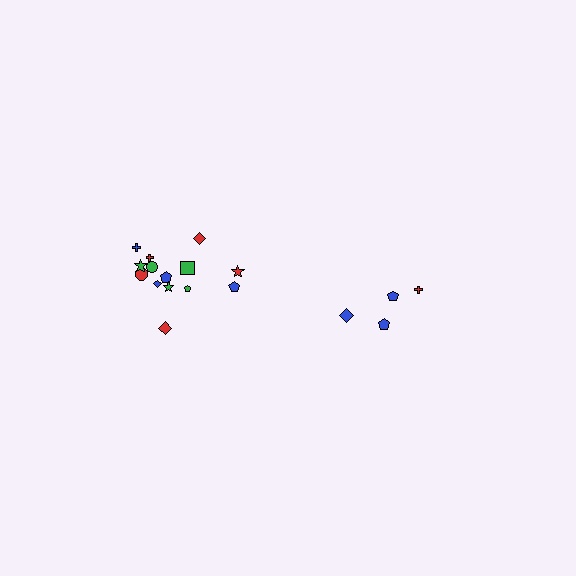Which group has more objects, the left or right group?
The left group.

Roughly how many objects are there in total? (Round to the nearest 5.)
Roughly 20 objects in total.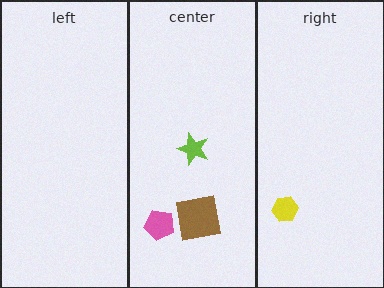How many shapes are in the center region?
3.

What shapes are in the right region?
The yellow hexagon.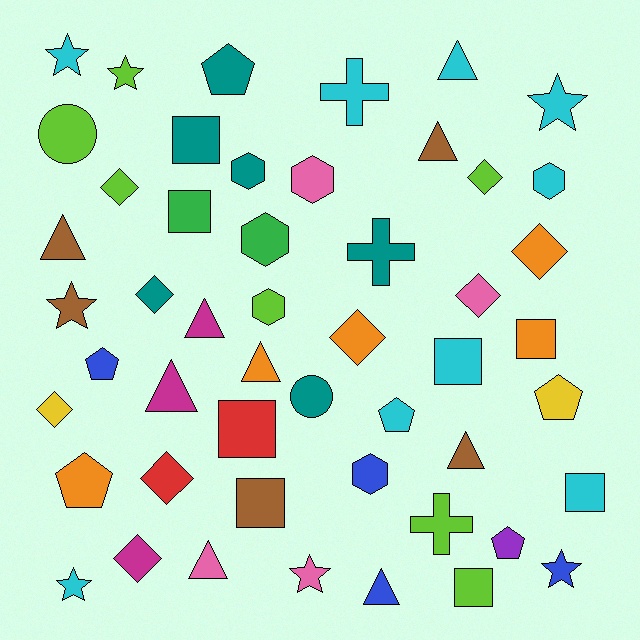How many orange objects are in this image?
There are 5 orange objects.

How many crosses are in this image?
There are 3 crosses.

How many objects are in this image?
There are 50 objects.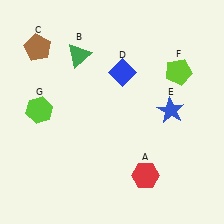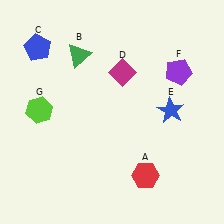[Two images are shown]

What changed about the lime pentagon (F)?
In Image 1, F is lime. In Image 2, it changed to purple.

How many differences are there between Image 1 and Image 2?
There are 3 differences between the two images.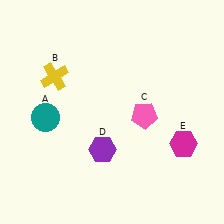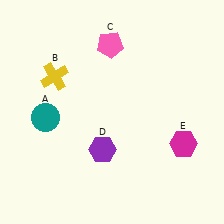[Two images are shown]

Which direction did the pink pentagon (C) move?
The pink pentagon (C) moved up.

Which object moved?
The pink pentagon (C) moved up.